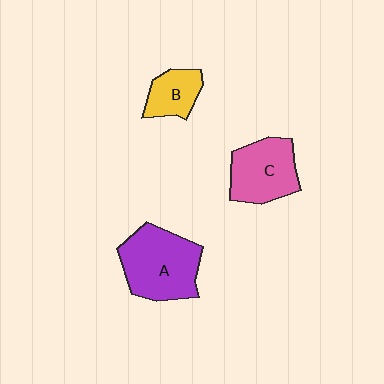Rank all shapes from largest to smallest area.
From largest to smallest: A (purple), C (pink), B (yellow).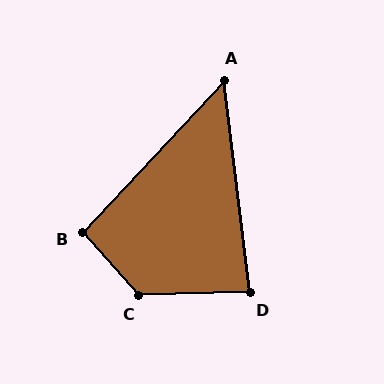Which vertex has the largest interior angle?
C, at approximately 130 degrees.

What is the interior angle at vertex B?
Approximately 95 degrees (obtuse).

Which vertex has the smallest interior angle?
A, at approximately 50 degrees.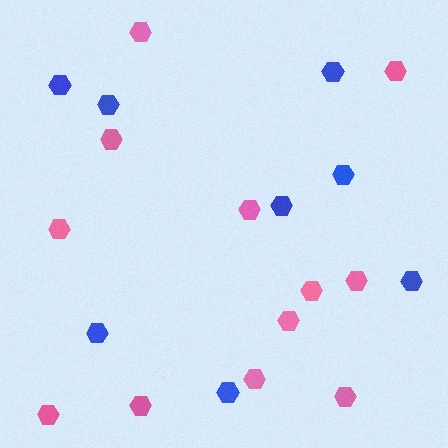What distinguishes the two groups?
There are 2 groups: one group of pink hexagons (12) and one group of blue hexagons (8).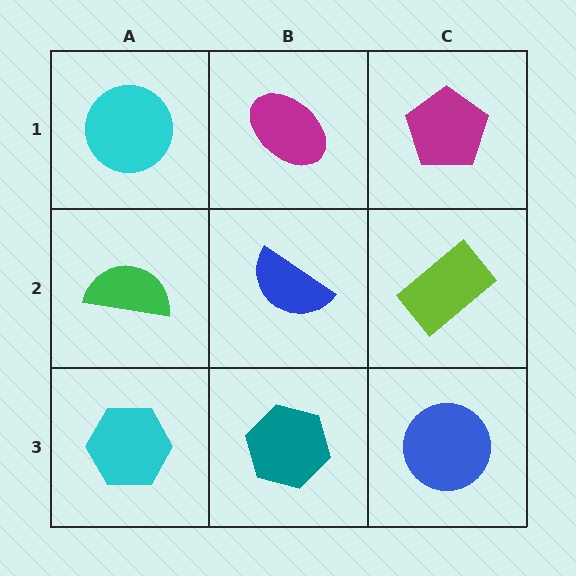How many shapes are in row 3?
3 shapes.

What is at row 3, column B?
A teal hexagon.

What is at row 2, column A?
A green semicircle.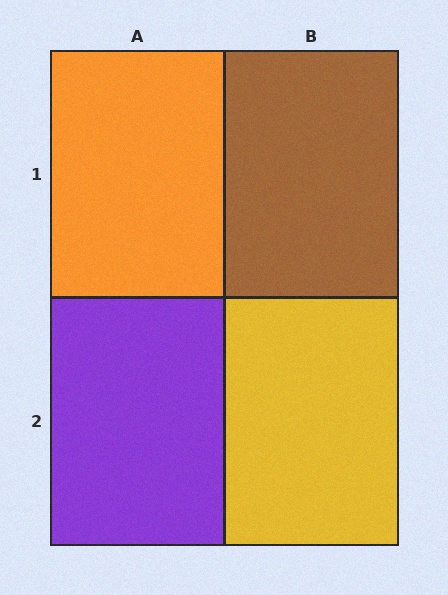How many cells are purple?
1 cell is purple.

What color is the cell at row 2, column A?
Purple.